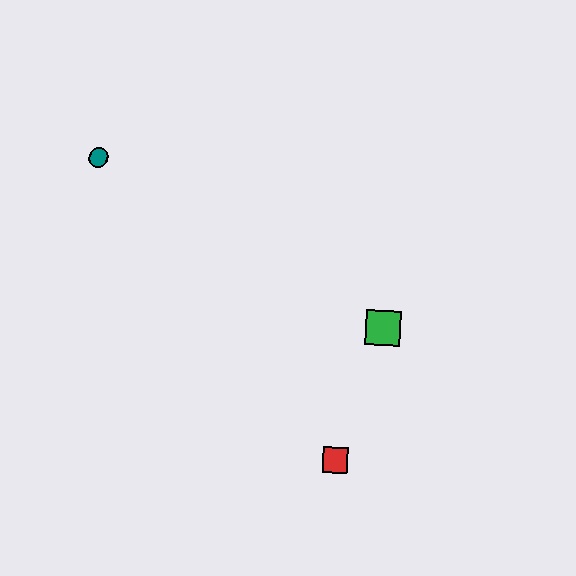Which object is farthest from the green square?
The teal circle is farthest from the green square.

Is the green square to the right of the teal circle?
Yes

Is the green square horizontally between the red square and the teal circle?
No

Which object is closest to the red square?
The green square is closest to the red square.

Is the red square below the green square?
Yes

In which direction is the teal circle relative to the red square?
The teal circle is above the red square.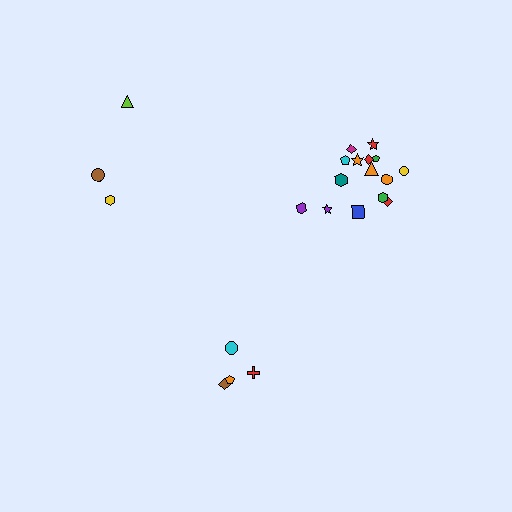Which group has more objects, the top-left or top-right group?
The top-right group.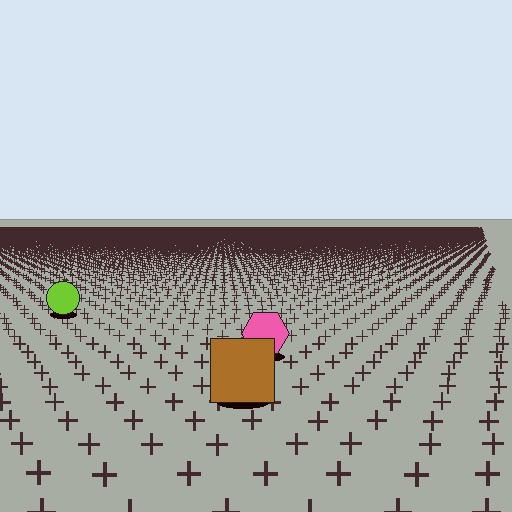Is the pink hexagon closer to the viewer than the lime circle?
Yes. The pink hexagon is closer — you can tell from the texture gradient: the ground texture is coarser near it.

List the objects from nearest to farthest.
From nearest to farthest: the brown square, the pink hexagon, the lime circle.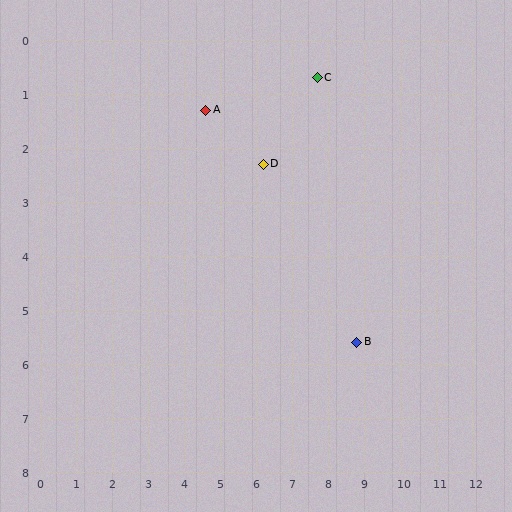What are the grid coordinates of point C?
Point C is at approximately (7.7, 0.7).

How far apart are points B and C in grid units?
Points B and C are about 5.0 grid units apart.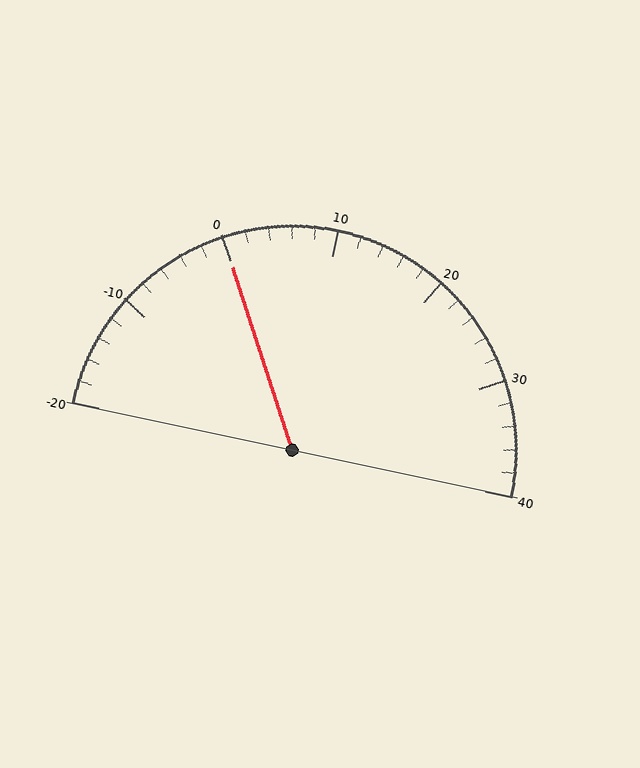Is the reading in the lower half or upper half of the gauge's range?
The reading is in the lower half of the range (-20 to 40).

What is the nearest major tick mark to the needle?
The nearest major tick mark is 0.